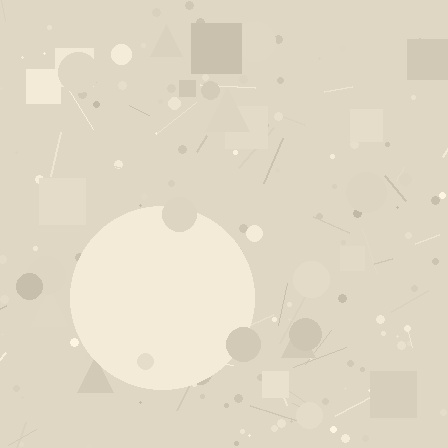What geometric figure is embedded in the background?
A circle is embedded in the background.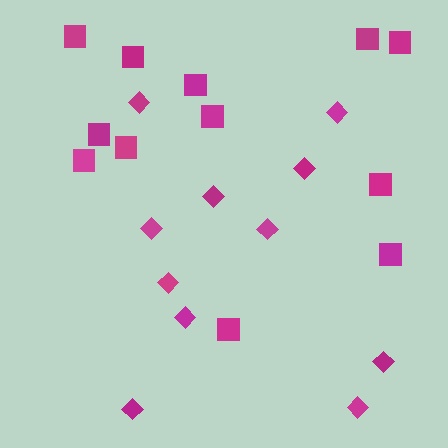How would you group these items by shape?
There are 2 groups: one group of squares (12) and one group of diamonds (11).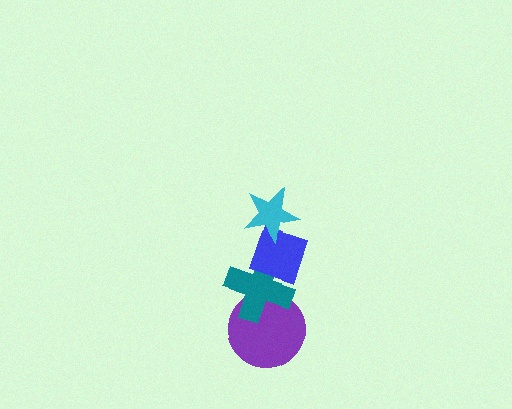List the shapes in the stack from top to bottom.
From top to bottom: the cyan star, the blue diamond, the teal cross, the purple circle.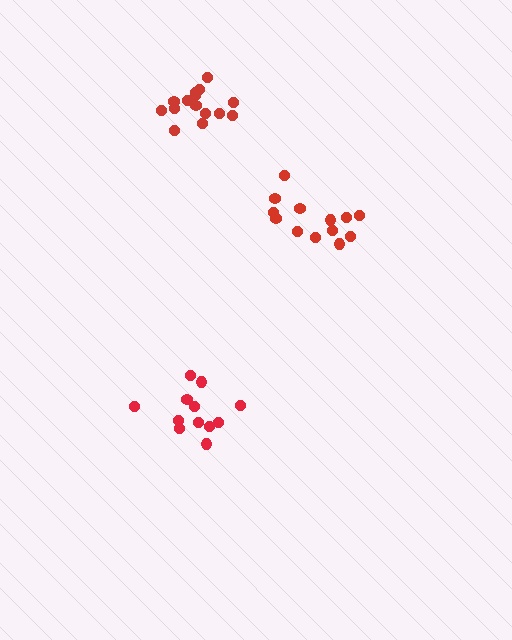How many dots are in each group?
Group 1: 15 dots, Group 2: 12 dots, Group 3: 13 dots (40 total).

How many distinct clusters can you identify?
There are 3 distinct clusters.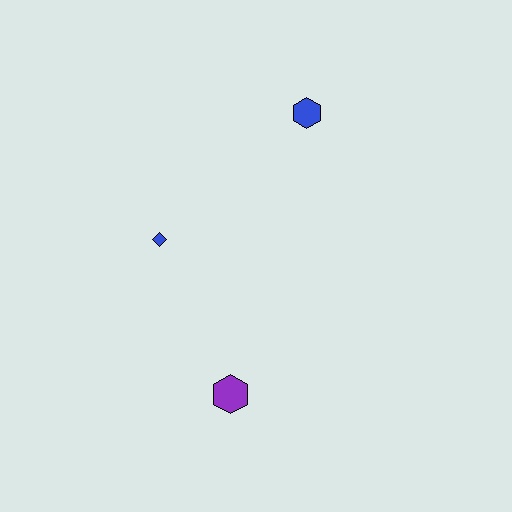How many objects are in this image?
There are 3 objects.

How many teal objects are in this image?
There are no teal objects.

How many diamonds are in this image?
There is 1 diamond.